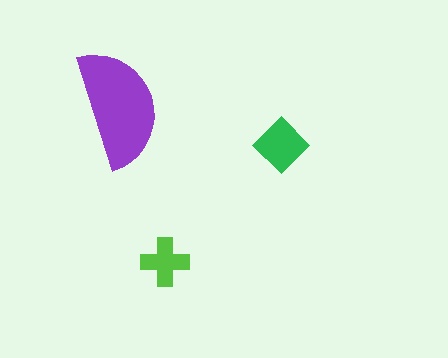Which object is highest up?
The purple semicircle is topmost.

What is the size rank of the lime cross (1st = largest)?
3rd.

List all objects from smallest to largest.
The lime cross, the green diamond, the purple semicircle.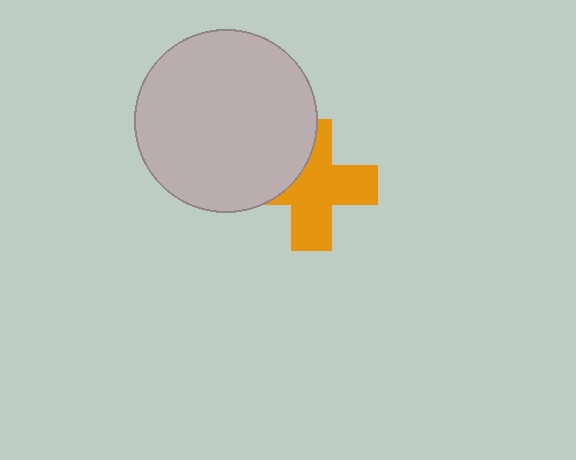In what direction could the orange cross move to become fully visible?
The orange cross could move right. That would shift it out from behind the light gray circle entirely.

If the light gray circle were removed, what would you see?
You would see the complete orange cross.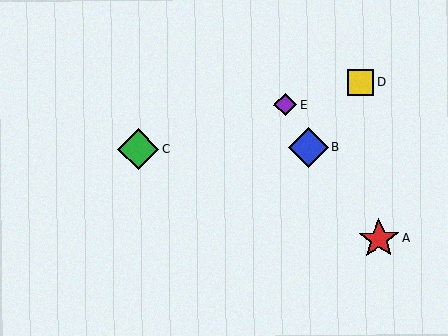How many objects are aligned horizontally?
2 objects (B, C) are aligned horizontally.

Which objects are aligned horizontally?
Objects B, C are aligned horizontally.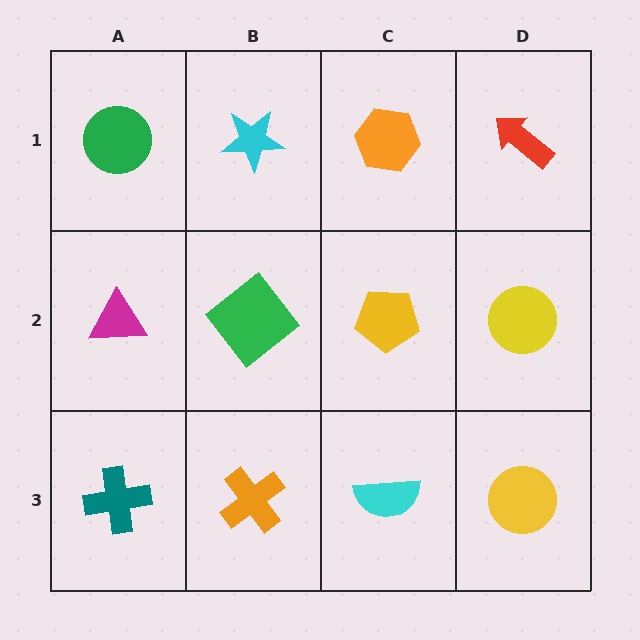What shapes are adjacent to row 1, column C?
A yellow pentagon (row 2, column C), a cyan star (row 1, column B), a red arrow (row 1, column D).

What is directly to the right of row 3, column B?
A cyan semicircle.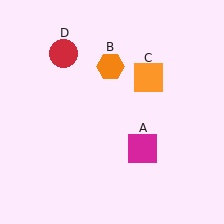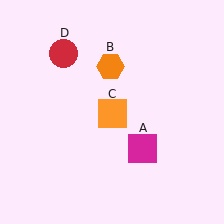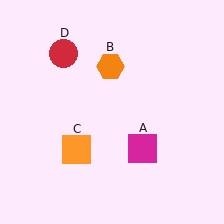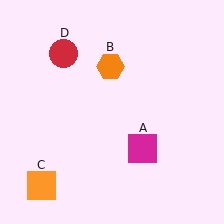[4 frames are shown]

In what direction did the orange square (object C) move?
The orange square (object C) moved down and to the left.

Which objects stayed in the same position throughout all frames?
Magenta square (object A) and orange hexagon (object B) and red circle (object D) remained stationary.